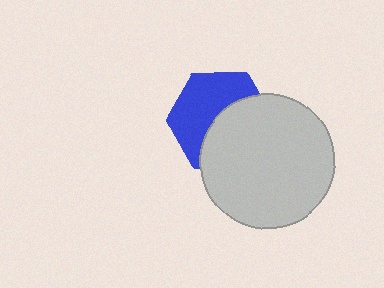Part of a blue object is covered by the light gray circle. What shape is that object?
It is a hexagon.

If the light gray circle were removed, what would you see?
You would see the complete blue hexagon.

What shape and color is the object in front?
The object in front is a light gray circle.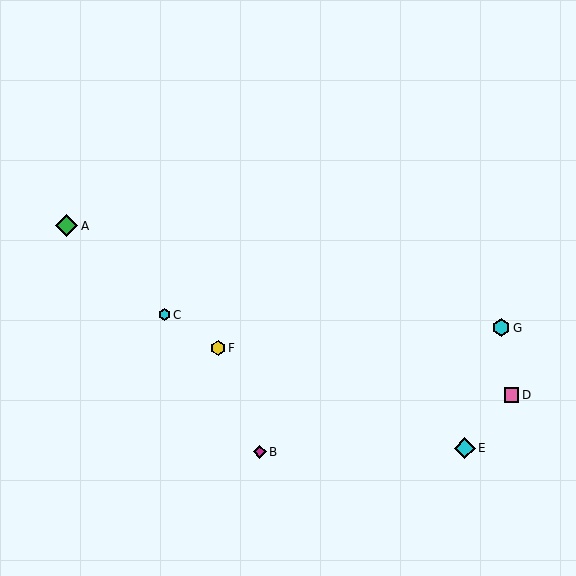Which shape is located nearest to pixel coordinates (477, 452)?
The cyan diamond (labeled E) at (465, 448) is nearest to that location.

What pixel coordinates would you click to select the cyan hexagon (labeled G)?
Click at (501, 328) to select the cyan hexagon G.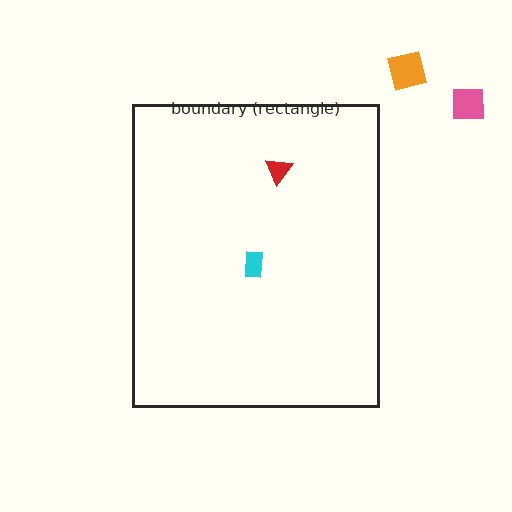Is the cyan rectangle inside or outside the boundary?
Inside.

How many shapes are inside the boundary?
2 inside, 2 outside.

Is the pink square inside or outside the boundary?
Outside.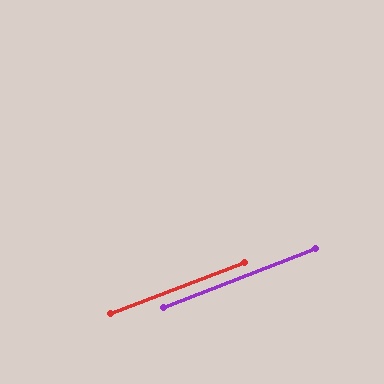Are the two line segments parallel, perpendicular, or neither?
Parallel — their directions differ by only 0.7°.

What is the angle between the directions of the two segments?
Approximately 1 degree.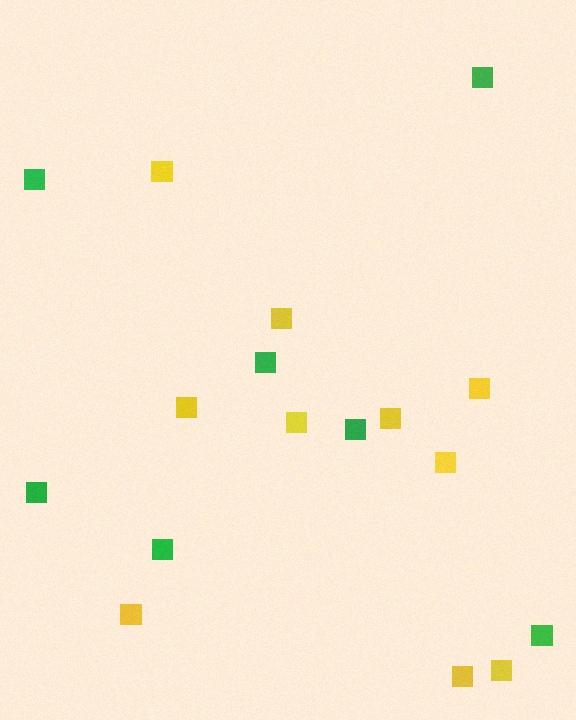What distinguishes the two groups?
There are 2 groups: one group of yellow squares (10) and one group of green squares (7).